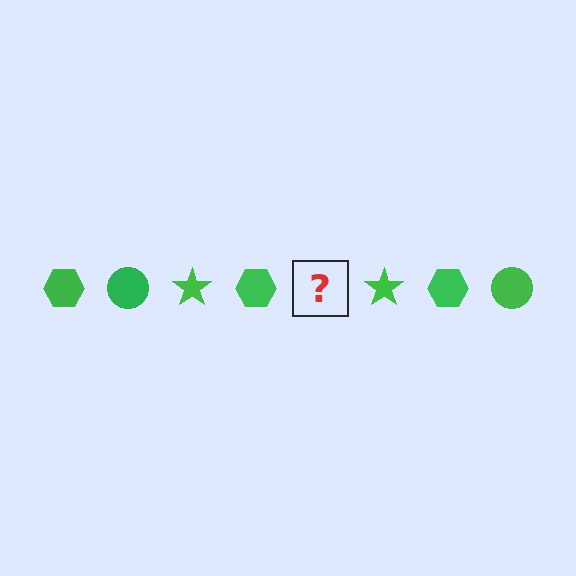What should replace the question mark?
The question mark should be replaced with a green circle.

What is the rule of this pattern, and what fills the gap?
The rule is that the pattern cycles through hexagon, circle, star shapes in green. The gap should be filled with a green circle.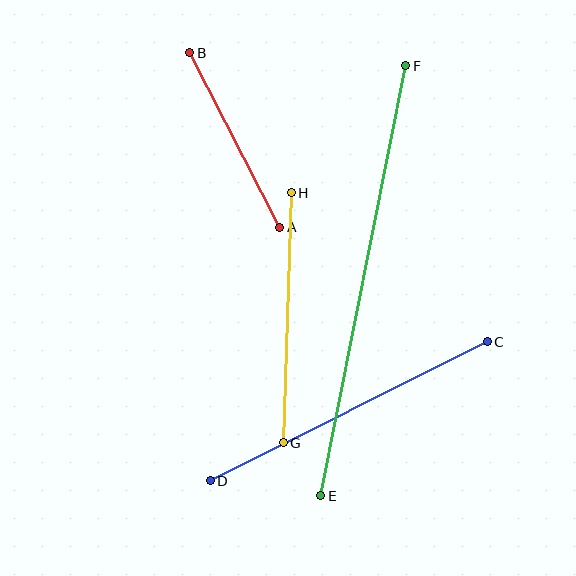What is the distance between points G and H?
The distance is approximately 250 pixels.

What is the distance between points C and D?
The distance is approximately 310 pixels.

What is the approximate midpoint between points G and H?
The midpoint is at approximately (287, 318) pixels.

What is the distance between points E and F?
The distance is approximately 438 pixels.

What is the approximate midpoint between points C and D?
The midpoint is at approximately (349, 411) pixels.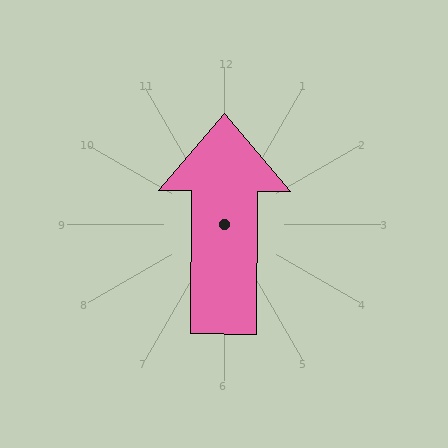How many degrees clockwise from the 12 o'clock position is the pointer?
Approximately 0 degrees.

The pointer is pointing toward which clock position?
Roughly 12 o'clock.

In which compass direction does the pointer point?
North.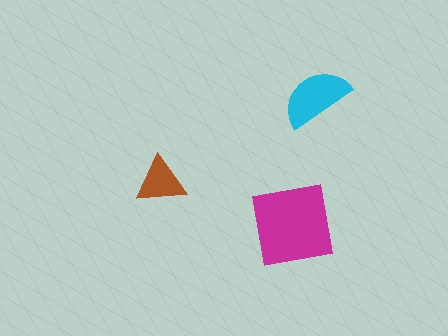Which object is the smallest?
The brown triangle.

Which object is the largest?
The magenta square.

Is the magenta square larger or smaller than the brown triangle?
Larger.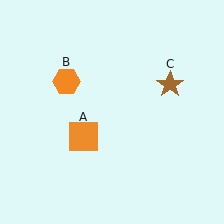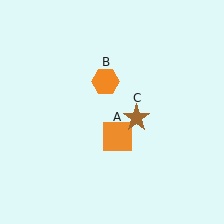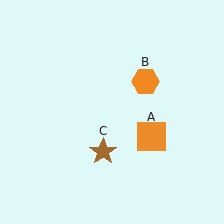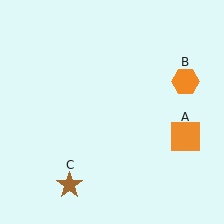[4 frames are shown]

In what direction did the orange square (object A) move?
The orange square (object A) moved right.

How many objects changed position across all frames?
3 objects changed position: orange square (object A), orange hexagon (object B), brown star (object C).